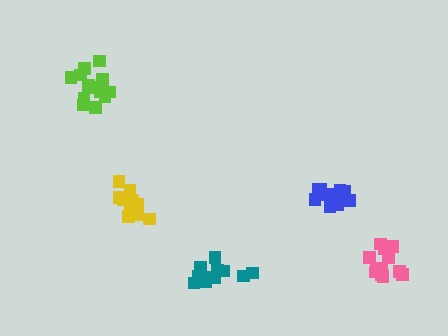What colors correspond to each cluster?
The clusters are colored: yellow, teal, blue, pink, lime.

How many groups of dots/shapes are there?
There are 5 groups.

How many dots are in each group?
Group 1: 13 dots, Group 2: 12 dots, Group 3: 11 dots, Group 4: 14 dots, Group 5: 16 dots (66 total).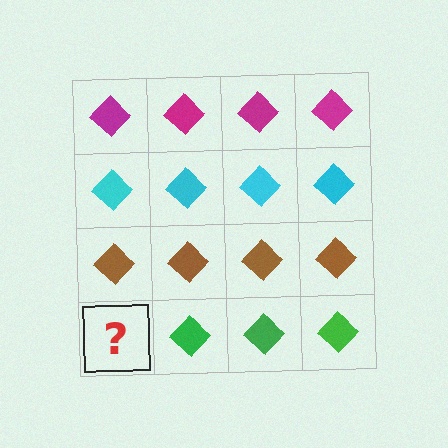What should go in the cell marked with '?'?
The missing cell should contain a green diamond.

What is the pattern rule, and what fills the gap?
The rule is that each row has a consistent color. The gap should be filled with a green diamond.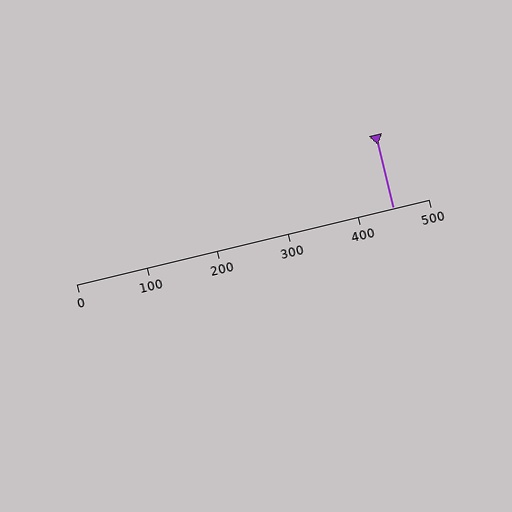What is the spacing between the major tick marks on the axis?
The major ticks are spaced 100 apart.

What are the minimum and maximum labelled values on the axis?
The axis runs from 0 to 500.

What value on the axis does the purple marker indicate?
The marker indicates approximately 450.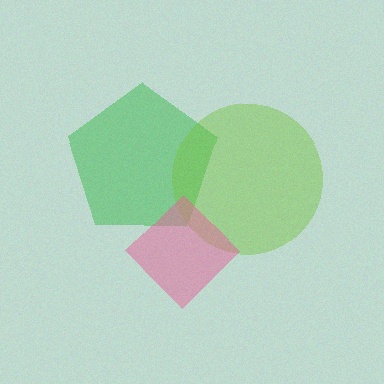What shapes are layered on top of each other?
The layered shapes are: a green pentagon, a lime circle, a pink diamond.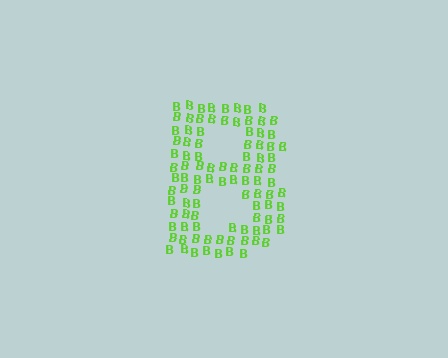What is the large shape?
The large shape is the letter B.